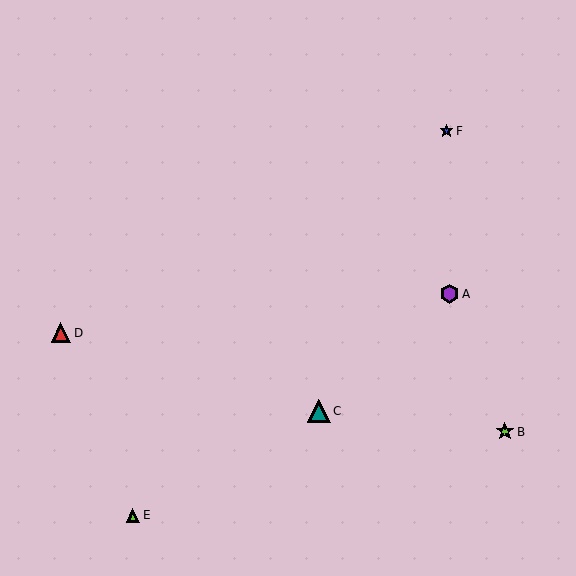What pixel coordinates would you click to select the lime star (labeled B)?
Click at (505, 432) to select the lime star B.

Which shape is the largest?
The teal triangle (labeled C) is the largest.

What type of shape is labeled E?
Shape E is a lime triangle.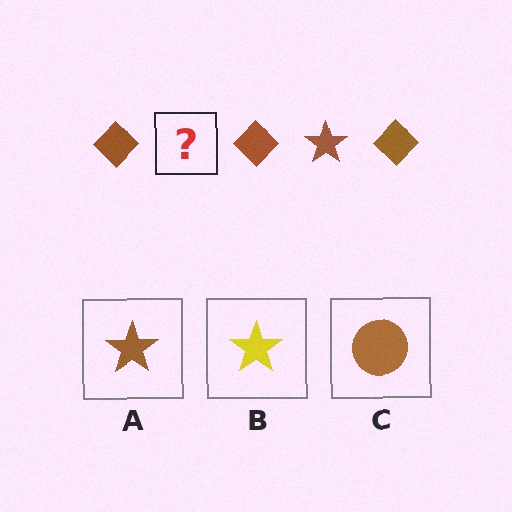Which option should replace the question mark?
Option A.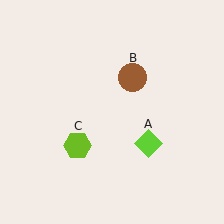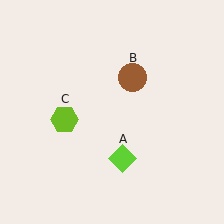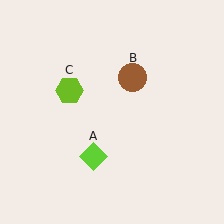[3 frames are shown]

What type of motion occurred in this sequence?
The lime diamond (object A), lime hexagon (object C) rotated clockwise around the center of the scene.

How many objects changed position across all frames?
2 objects changed position: lime diamond (object A), lime hexagon (object C).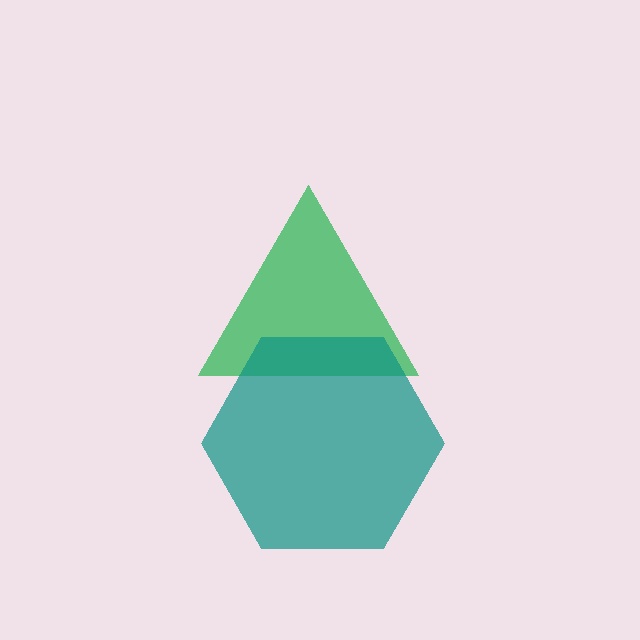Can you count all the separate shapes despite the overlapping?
Yes, there are 2 separate shapes.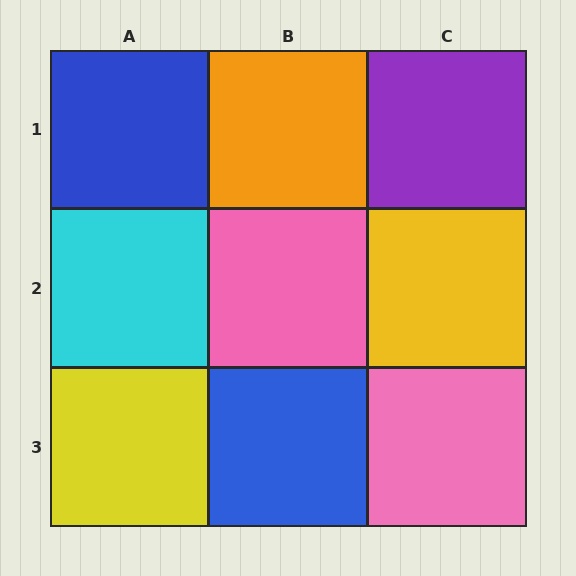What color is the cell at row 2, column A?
Cyan.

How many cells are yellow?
2 cells are yellow.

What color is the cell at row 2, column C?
Yellow.